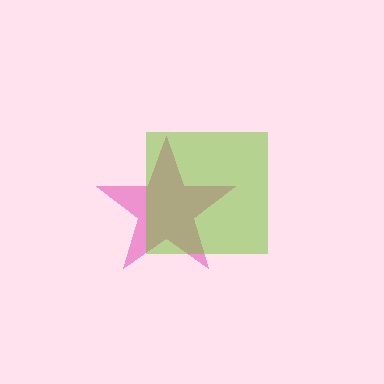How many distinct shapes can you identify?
There are 2 distinct shapes: a pink star, a lime square.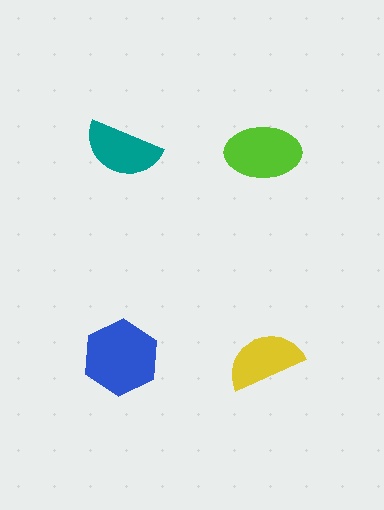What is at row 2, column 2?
A yellow semicircle.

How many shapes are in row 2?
2 shapes.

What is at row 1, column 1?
A teal semicircle.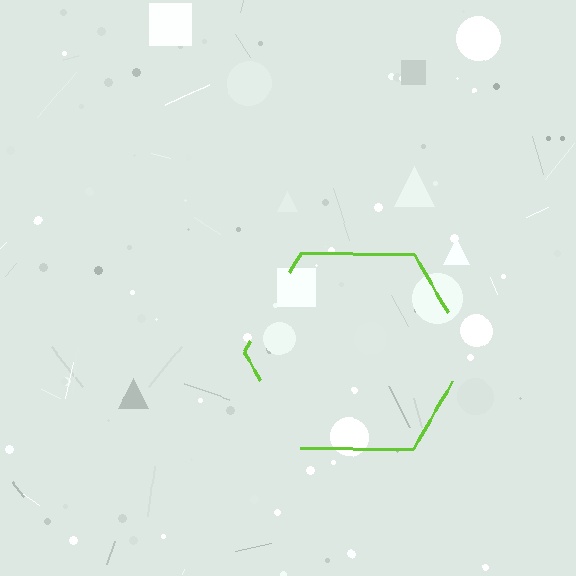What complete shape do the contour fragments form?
The contour fragments form a hexagon.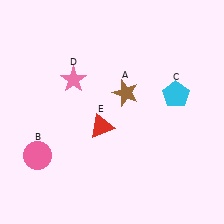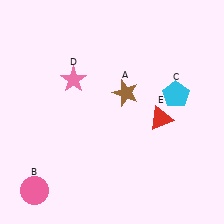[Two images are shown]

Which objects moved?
The objects that moved are: the pink circle (B), the red triangle (E).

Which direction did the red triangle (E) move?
The red triangle (E) moved right.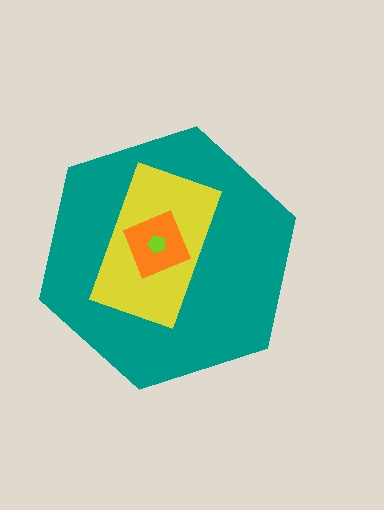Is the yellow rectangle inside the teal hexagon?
Yes.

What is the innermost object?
The lime pentagon.